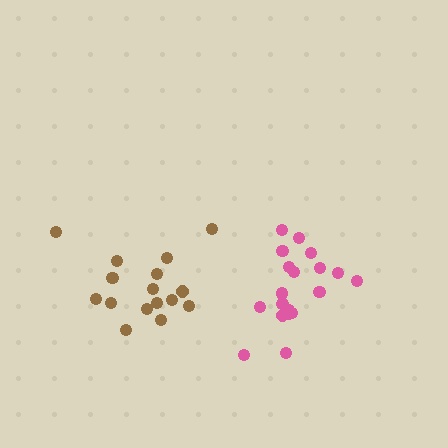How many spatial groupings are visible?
There are 2 spatial groupings.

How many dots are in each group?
Group 1: 17 dots, Group 2: 19 dots (36 total).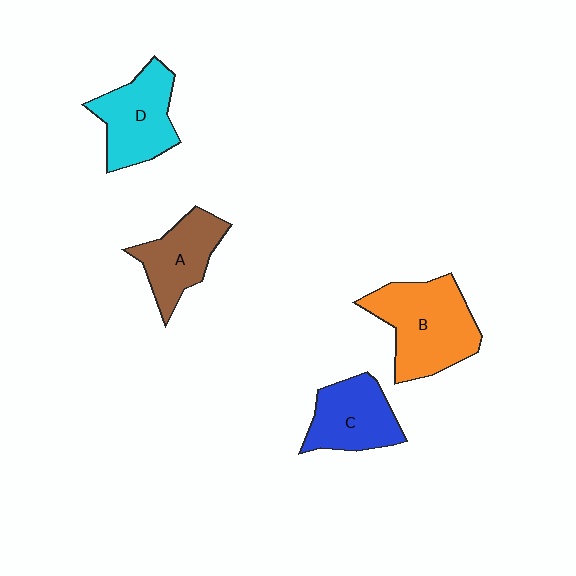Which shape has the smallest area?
Shape A (brown).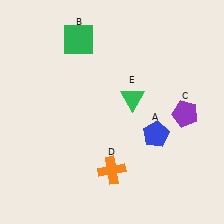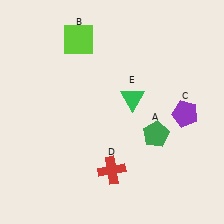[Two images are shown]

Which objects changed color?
A changed from blue to green. B changed from green to lime. D changed from orange to red.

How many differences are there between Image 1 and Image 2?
There are 3 differences between the two images.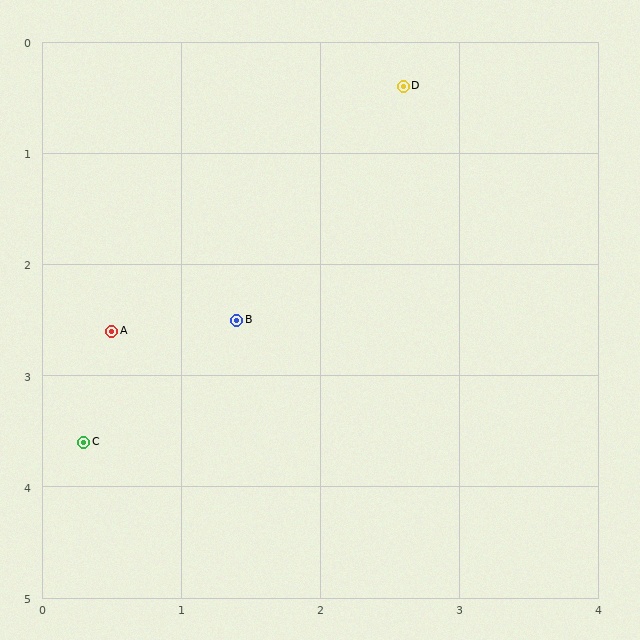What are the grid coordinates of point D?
Point D is at approximately (2.6, 0.4).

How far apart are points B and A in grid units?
Points B and A are about 0.9 grid units apart.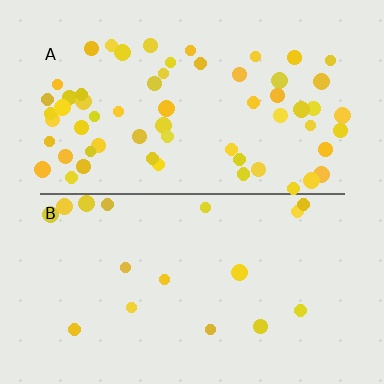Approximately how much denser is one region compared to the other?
Approximately 3.7× — region A over region B.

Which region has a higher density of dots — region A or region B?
A (the top).